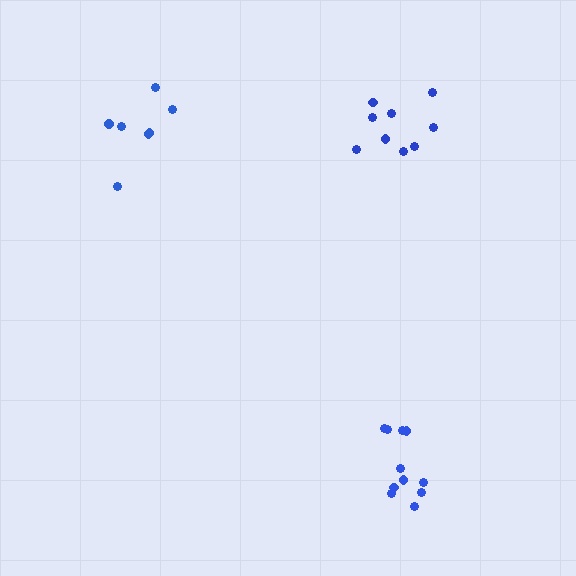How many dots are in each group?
Group 1: 11 dots, Group 2: 7 dots, Group 3: 9 dots (27 total).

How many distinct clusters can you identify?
There are 3 distinct clusters.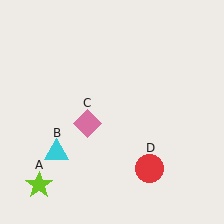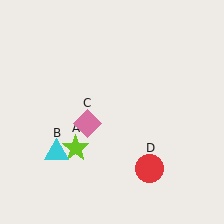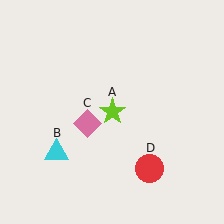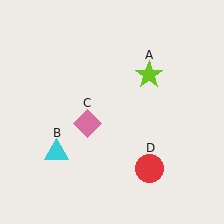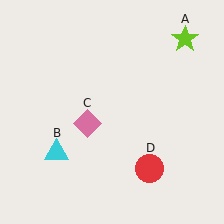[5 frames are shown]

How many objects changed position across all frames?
1 object changed position: lime star (object A).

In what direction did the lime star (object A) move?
The lime star (object A) moved up and to the right.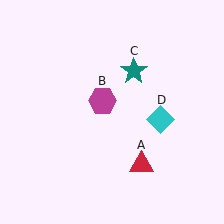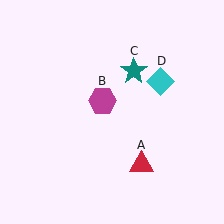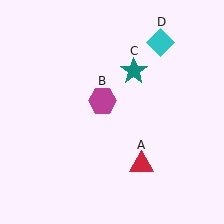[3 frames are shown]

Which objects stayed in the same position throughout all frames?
Red triangle (object A) and magenta hexagon (object B) and teal star (object C) remained stationary.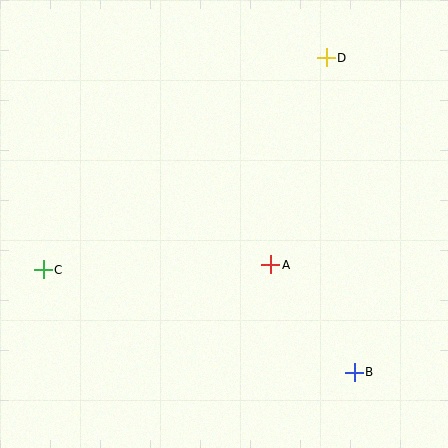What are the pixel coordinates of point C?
Point C is at (43, 270).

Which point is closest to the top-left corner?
Point C is closest to the top-left corner.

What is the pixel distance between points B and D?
The distance between B and D is 316 pixels.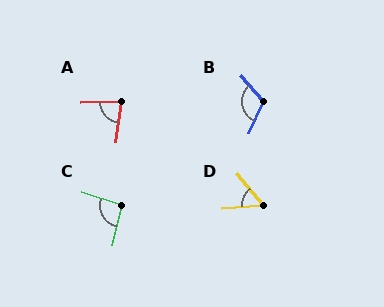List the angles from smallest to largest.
D (55°), A (82°), C (94°), B (114°).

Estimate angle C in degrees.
Approximately 94 degrees.